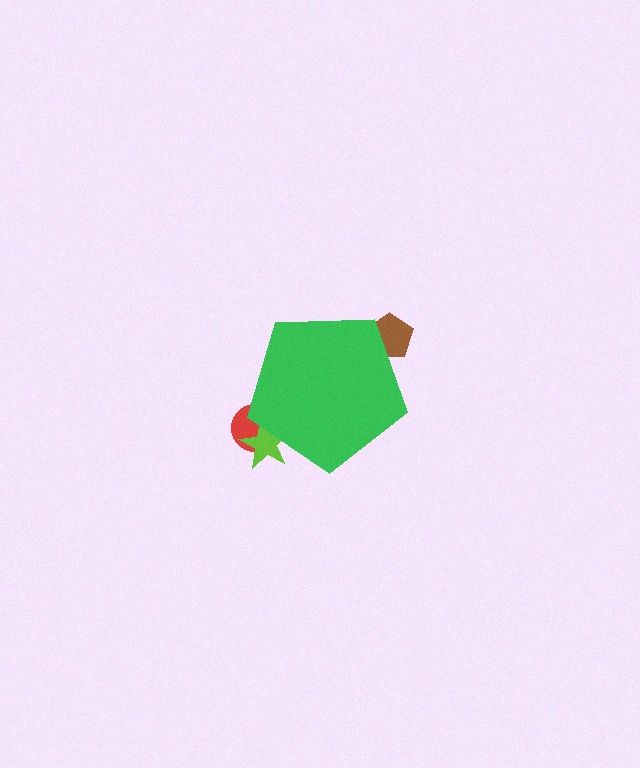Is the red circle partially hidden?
Yes, the red circle is partially hidden behind the green pentagon.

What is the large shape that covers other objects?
A green pentagon.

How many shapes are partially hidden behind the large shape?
3 shapes are partially hidden.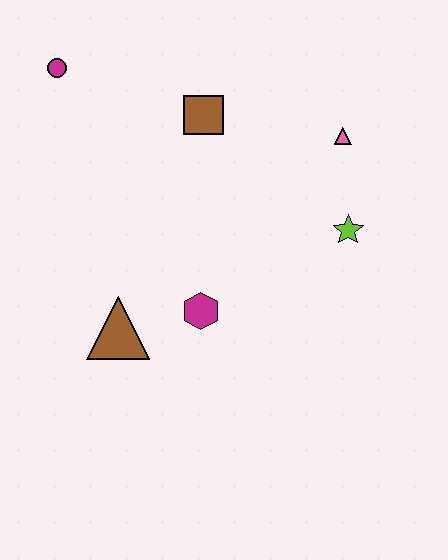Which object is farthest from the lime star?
The magenta circle is farthest from the lime star.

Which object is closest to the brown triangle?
The magenta hexagon is closest to the brown triangle.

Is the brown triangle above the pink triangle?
No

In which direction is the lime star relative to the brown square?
The lime star is to the right of the brown square.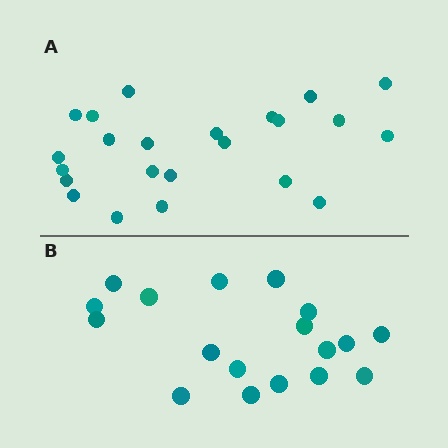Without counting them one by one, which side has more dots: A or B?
Region A (the top region) has more dots.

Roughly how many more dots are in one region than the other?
Region A has about 5 more dots than region B.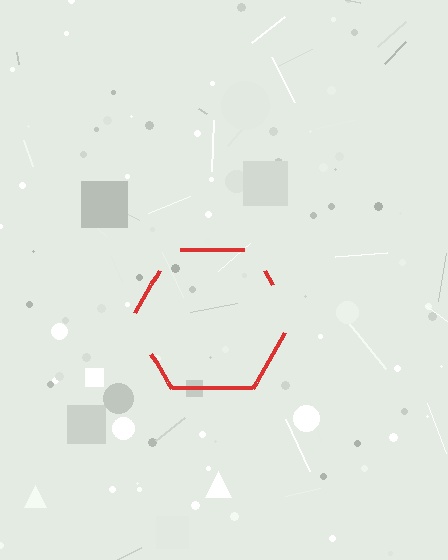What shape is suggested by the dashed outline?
The dashed outline suggests a hexagon.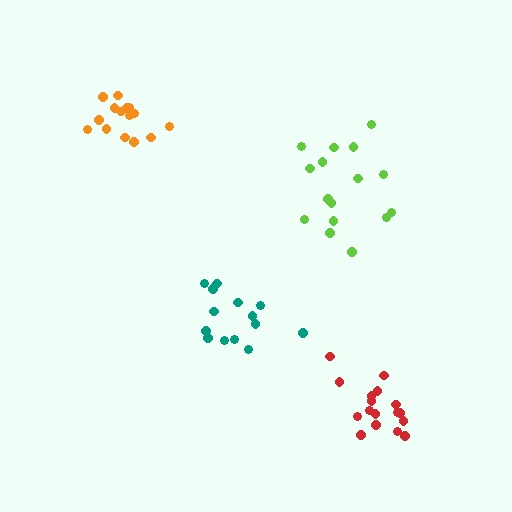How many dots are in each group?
Group 1: 16 dots, Group 2: 17 dots, Group 3: 14 dots, Group 4: 15 dots (62 total).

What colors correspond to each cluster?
The clusters are colored: lime, red, teal, orange.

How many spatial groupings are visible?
There are 4 spatial groupings.